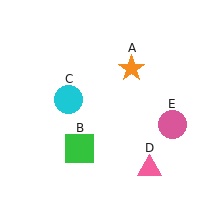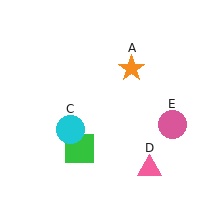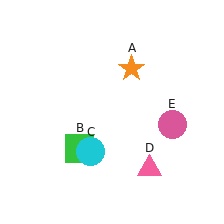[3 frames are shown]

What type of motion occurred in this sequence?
The cyan circle (object C) rotated counterclockwise around the center of the scene.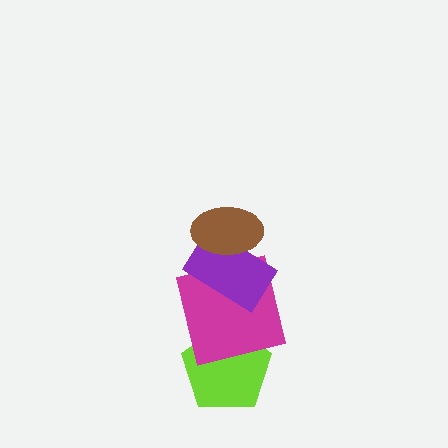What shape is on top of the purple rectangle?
The brown ellipse is on top of the purple rectangle.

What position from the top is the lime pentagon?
The lime pentagon is 4th from the top.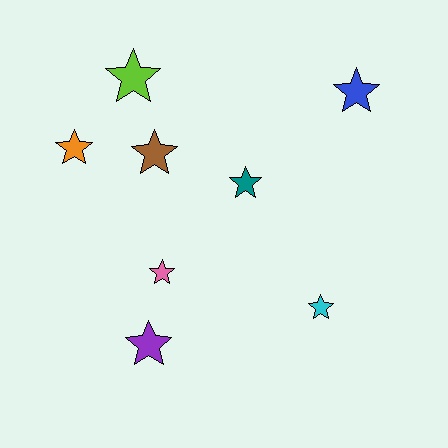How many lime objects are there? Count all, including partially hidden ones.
There is 1 lime object.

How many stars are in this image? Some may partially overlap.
There are 8 stars.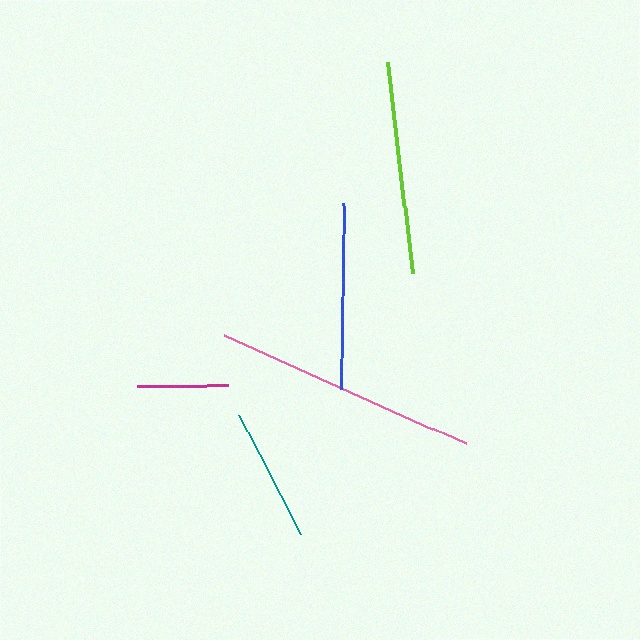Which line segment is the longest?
The pink line is the longest at approximately 264 pixels.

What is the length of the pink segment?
The pink segment is approximately 264 pixels long.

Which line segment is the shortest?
The magenta line is the shortest at approximately 91 pixels.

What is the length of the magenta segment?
The magenta segment is approximately 91 pixels long.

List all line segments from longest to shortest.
From longest to shortest: pink, lime, blue, teal, magenta.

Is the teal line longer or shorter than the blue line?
The blue line is longer than the teal line.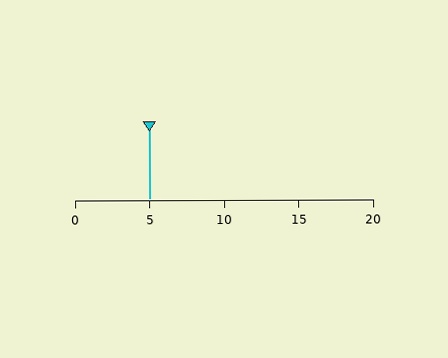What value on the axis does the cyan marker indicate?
The marker indicates approximately 5.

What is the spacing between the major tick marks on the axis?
The major ticks are spaced 5 apart.